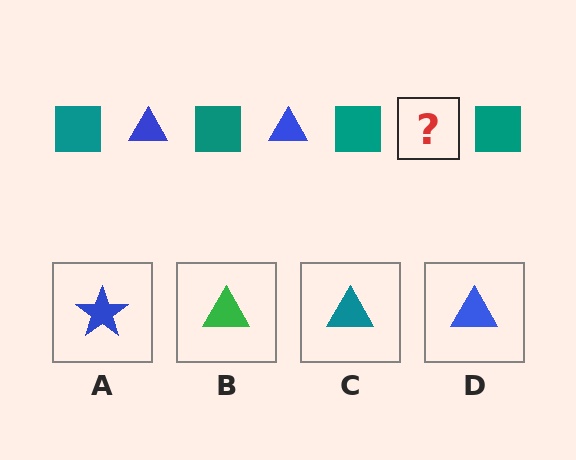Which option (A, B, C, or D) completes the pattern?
D.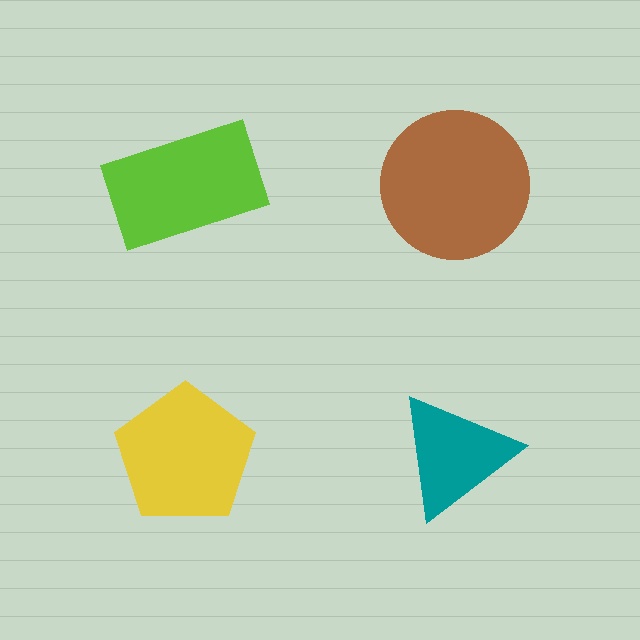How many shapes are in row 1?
2 shapes.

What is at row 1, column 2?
A brown circle.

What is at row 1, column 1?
A lime rectangle.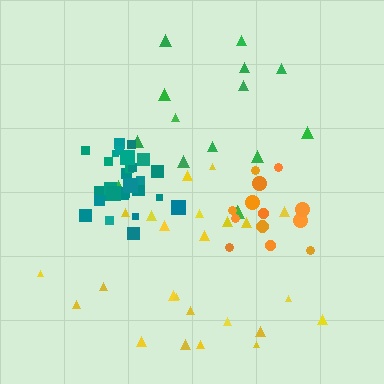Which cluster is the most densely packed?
Teal.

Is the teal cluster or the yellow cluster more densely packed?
Teal.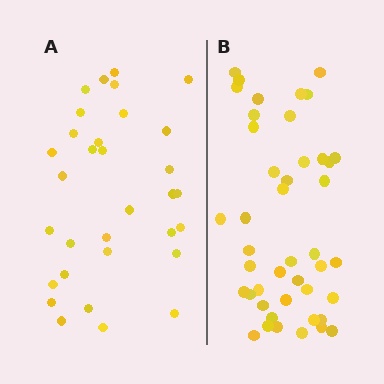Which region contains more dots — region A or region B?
Region B (the right region) has more dots.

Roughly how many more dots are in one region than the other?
Region B has roughly 12 or so more dots than region A.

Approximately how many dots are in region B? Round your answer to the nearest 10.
About 40 dots. (The exact count is 44, which rounds to 40.)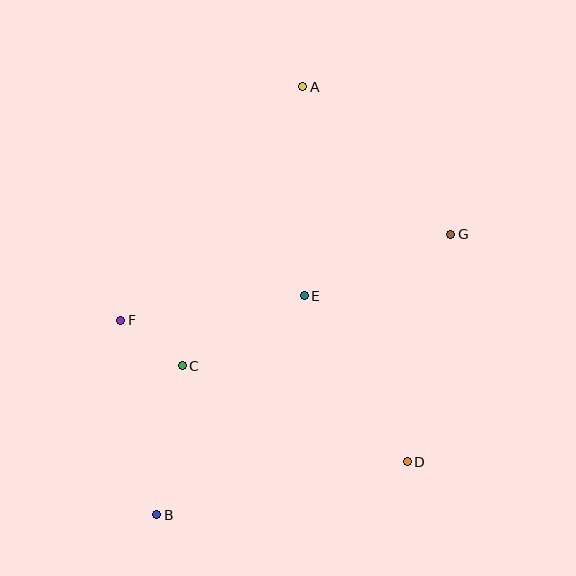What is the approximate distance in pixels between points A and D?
The distance between A and D is approximately 389 pixels.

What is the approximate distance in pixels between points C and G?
The distance between C and G is approximately 299 pixels.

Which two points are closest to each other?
Points C and F are closest to each other.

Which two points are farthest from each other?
Points A and B are farthest from each other.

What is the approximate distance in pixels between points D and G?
The distance between D and G is approximately 232 pixels.